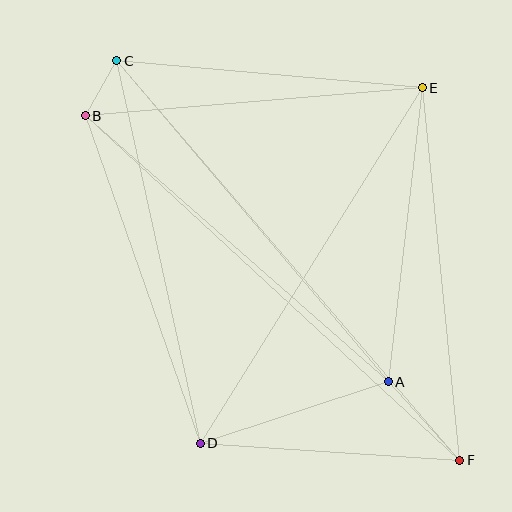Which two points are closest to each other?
Points B and C are closest to each other.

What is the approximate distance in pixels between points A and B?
The distance between A and B is approximately 403 pixels.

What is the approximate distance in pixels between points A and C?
The distance between A and C is approximately 420 pixels.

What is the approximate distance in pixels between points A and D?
The distance between A and D is approximately 198 pixels.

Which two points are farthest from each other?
Points C and F are farthest from each other.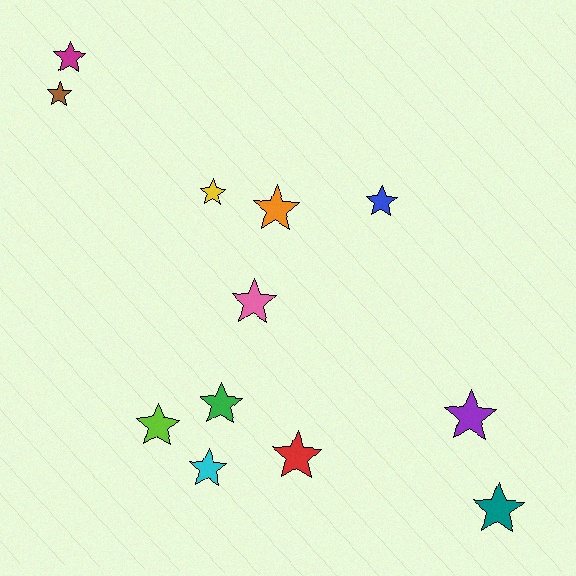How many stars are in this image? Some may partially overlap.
There are 12 stars.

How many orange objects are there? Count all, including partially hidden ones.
There is 1 orange object.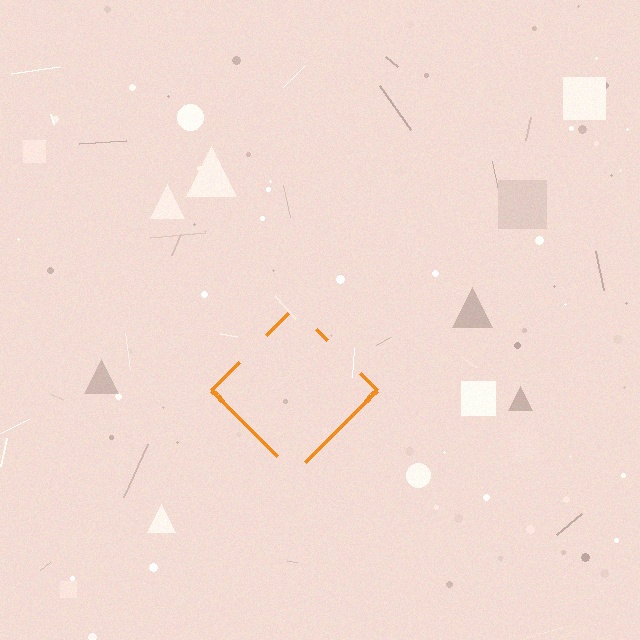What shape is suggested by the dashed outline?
The dashed outline suggests a diamond.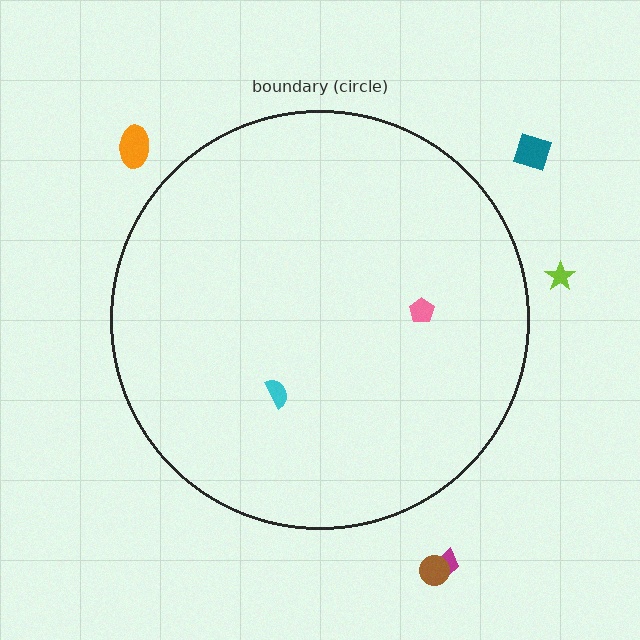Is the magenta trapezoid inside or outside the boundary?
Outside.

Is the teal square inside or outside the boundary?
Outside.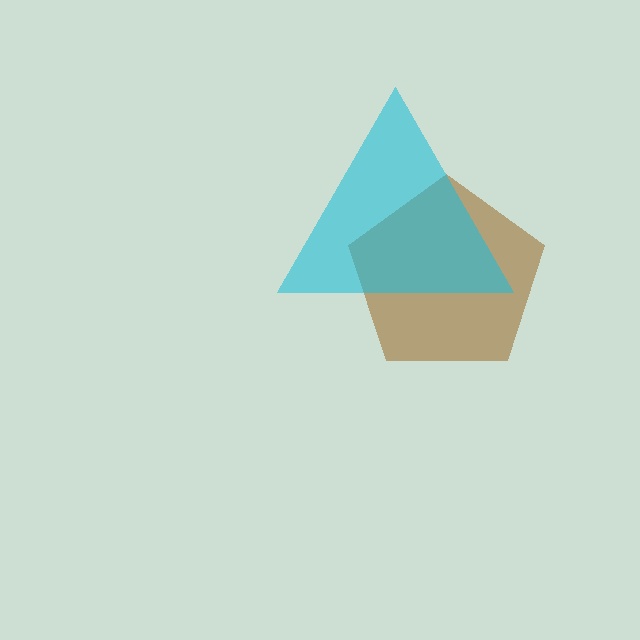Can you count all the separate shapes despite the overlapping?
Yes, there are 2 separate shapes.